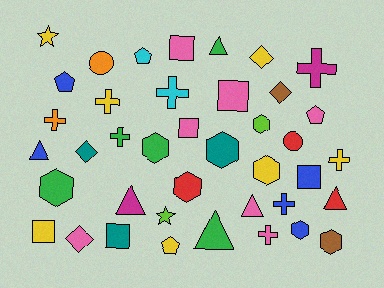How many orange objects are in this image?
There are 2 orange objects.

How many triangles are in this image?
There are 6 triangles.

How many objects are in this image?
There are 40 objects.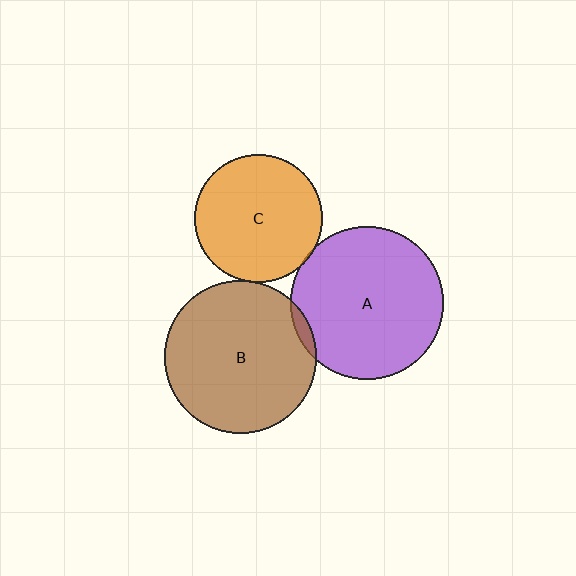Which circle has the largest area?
Circle A (purple).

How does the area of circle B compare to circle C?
Approximately 1.4 times.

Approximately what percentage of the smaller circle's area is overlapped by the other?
Approximately 5%.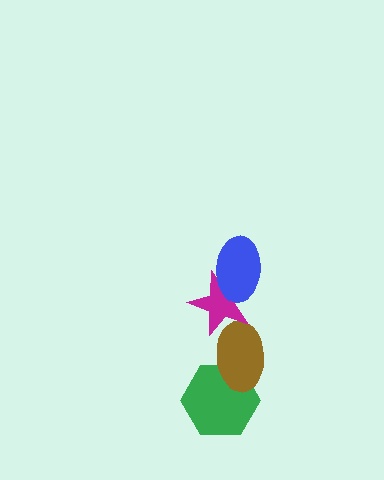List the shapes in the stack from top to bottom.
From top to bottom: the blue ellipse, the magenta star, the brown ellipse, the green hexagon.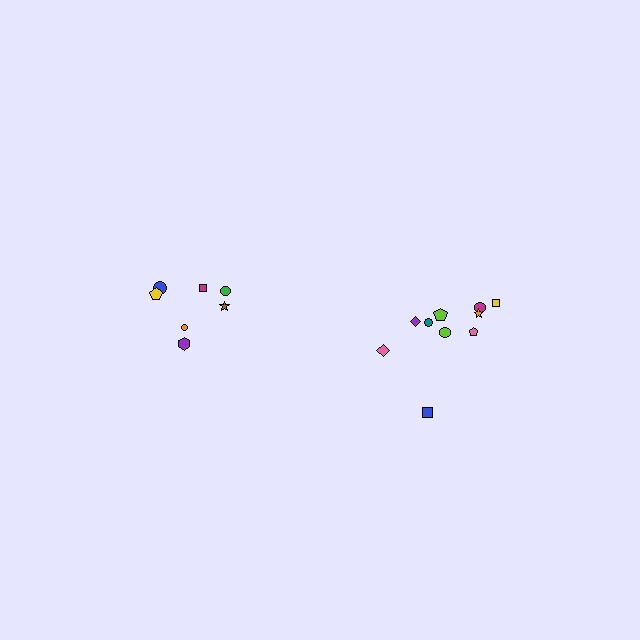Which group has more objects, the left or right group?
The right group.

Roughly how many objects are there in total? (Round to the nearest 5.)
Roughly 15 objects in total.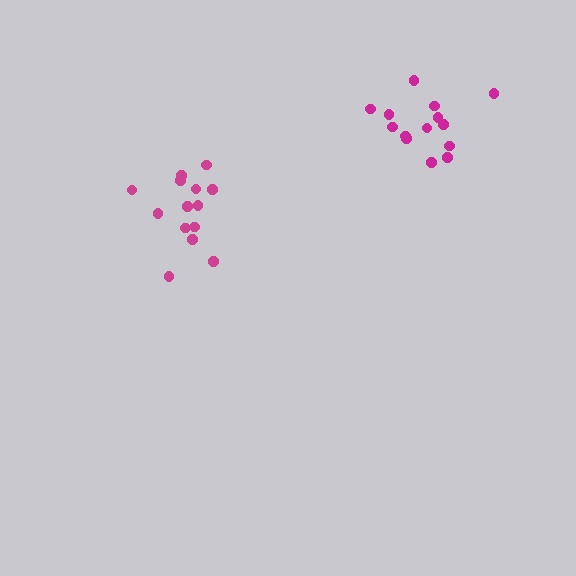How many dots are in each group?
Group 1: 14 dots, Group 2: 14 dots (28 total).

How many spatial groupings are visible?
There are 2 spatial groupings.